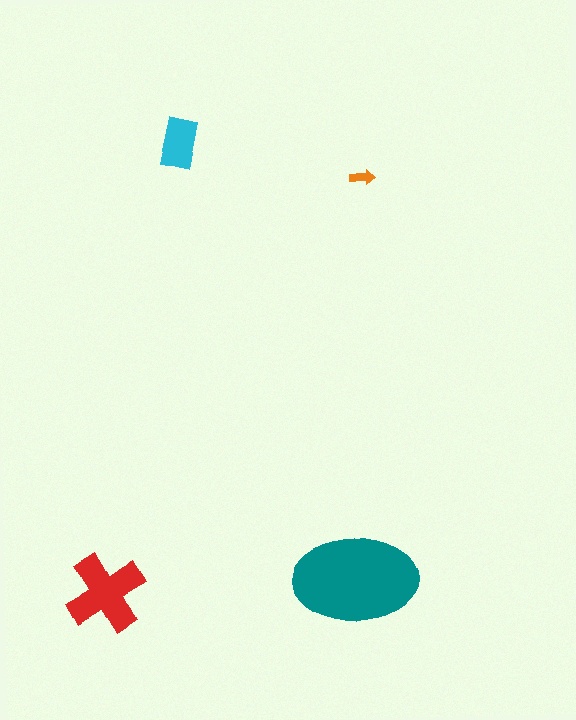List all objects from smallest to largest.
The orange arrow, the cyan rectangle, the red cross, the teal ellipse.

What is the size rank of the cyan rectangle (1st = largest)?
3rd.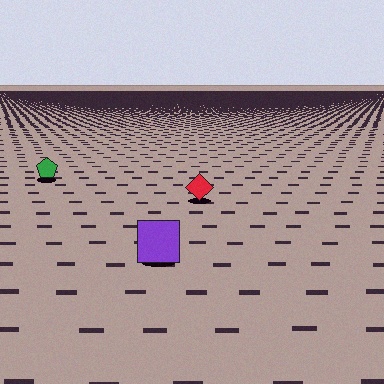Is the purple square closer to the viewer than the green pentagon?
Yes. The purple square is closer — you can tell from the texture gradient: the ground texture is coarser near it.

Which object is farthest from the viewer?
The green pentagon is farthest from the viewer. It appears smaller and the ground texture around it is denser.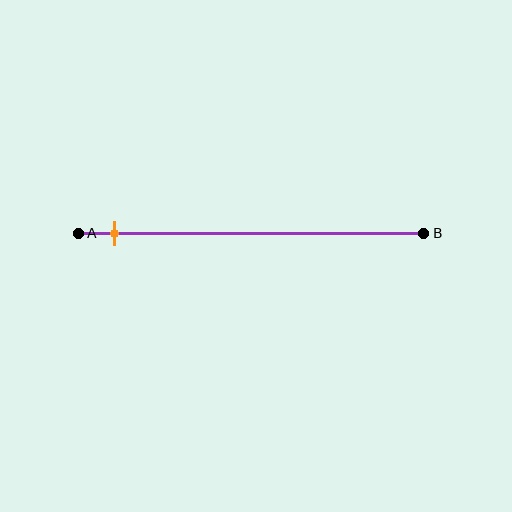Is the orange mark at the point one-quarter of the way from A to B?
No, the mark is at about 10% from A, not at the 25% one-quarter point.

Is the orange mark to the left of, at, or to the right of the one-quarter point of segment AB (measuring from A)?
The orange mark is to the left of the one-quarter point of segment AB.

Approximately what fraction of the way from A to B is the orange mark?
The orange mark is approximately 10% of the way from A to B.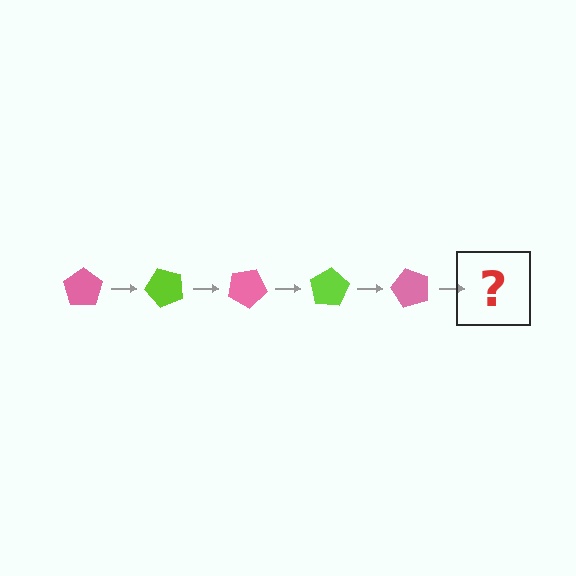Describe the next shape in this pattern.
It should be a lime pentagon, rotated 250 degrees from the start.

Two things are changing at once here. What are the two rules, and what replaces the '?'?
The two rules are that it rotates 50 degrees each step and the color cycles through pink and lime. The '?' should be a lime pentagon, rotated 250 degrees from the start.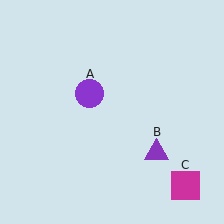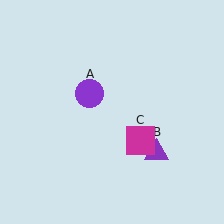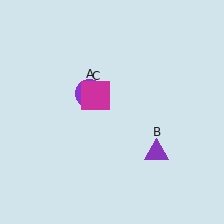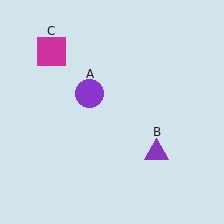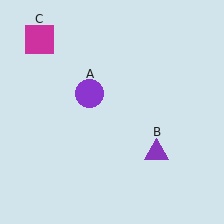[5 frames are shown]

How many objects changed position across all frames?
1 object changed position: magenta square (object C).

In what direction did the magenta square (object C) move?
The magenta square (object C) moved up and to the left.